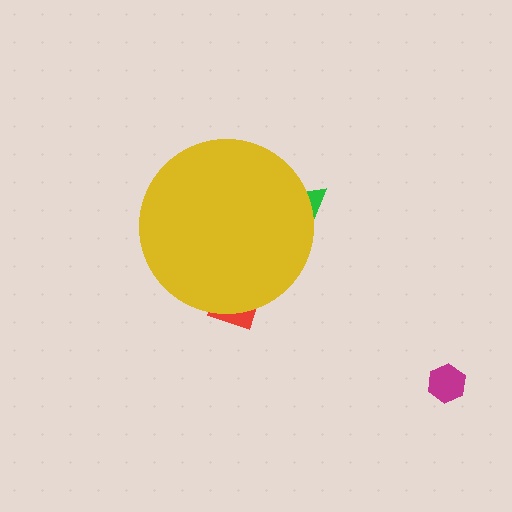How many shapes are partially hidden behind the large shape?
2 shapes are partially hidden.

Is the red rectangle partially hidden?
Yes, the red rectangle is partially hidden behind the yellow circle.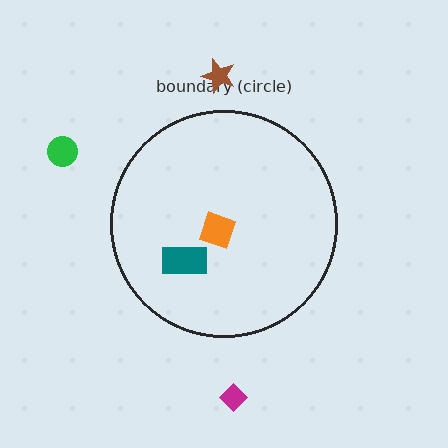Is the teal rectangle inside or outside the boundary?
Inside.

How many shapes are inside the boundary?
2 inside, 3 outside.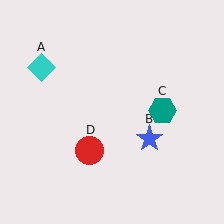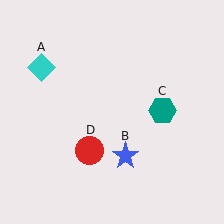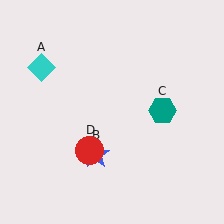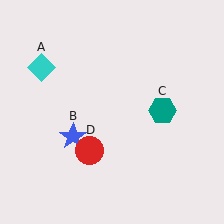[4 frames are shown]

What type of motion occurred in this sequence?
The blue star (object B) rotated clockwise around the center of the scene.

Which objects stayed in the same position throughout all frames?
Cyan diamond (object A) and teal hexagon (object C) and red circle (object D) remained stationary.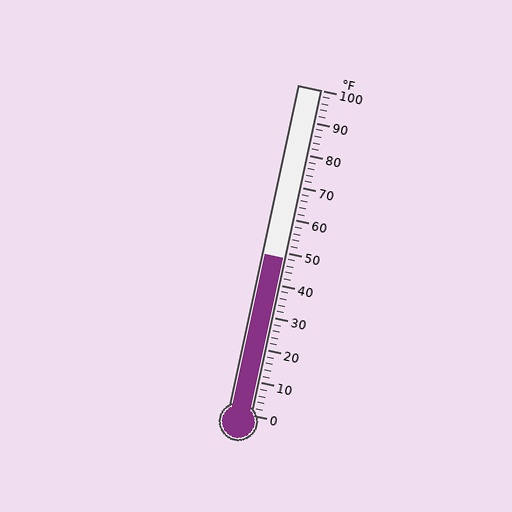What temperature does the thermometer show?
The thermometer shows approximately 48°F.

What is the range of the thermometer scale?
The thermometer scale ranges from 0°F to 100°F.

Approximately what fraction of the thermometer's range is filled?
The thermometer is filled to approximately 50% of its range.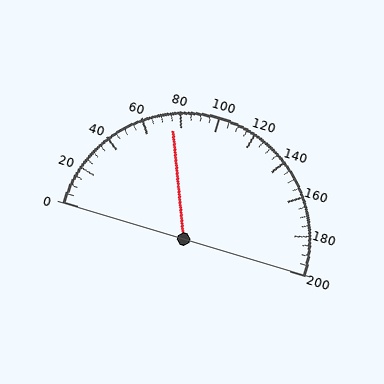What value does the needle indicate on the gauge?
The needle indicates approximately 75.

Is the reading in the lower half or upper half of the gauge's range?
The reading is in the lower half of the range (0 to 200).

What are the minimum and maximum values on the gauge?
The gauge ranges from 0 to 200.